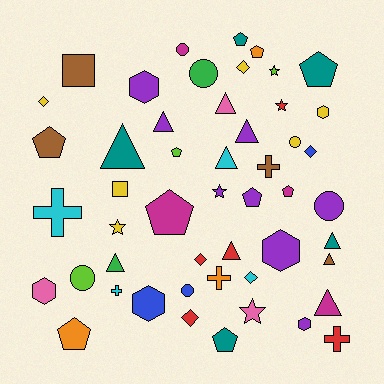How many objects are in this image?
There are 50 objects.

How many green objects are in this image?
There are 2 green objects.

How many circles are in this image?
There are 6 circles.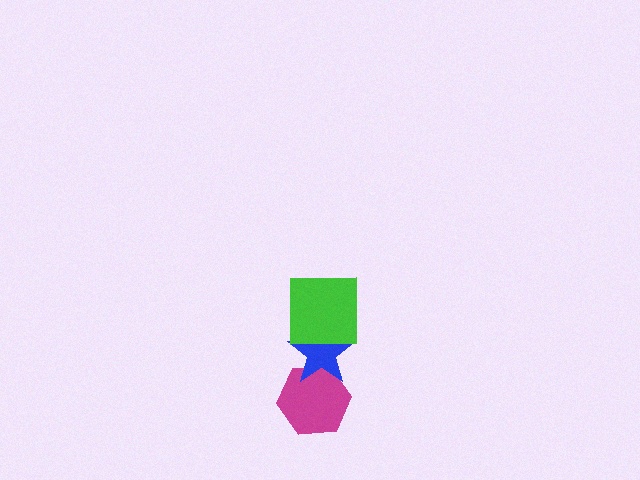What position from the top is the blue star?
The blue star is 2nd from the top.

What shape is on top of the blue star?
The green square is on top of the blue star.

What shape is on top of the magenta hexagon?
The blue star is on top of the magenta hexagon.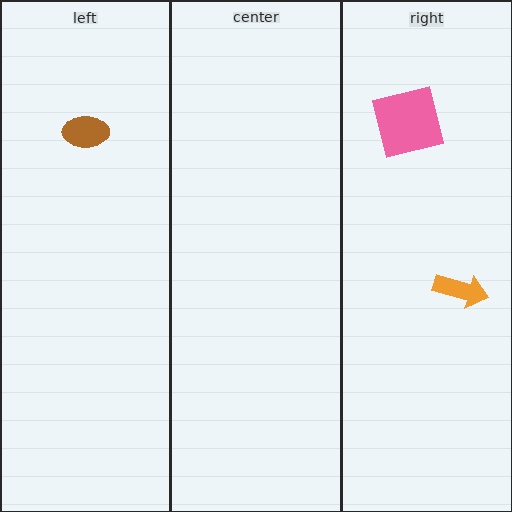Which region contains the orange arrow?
The right region.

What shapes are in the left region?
The brown ellipse.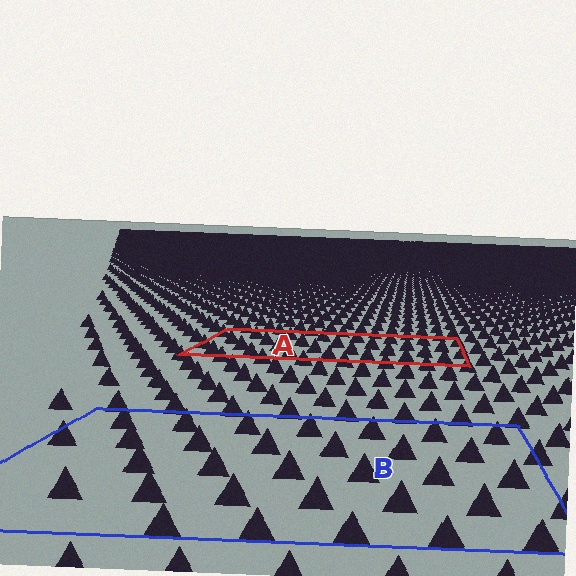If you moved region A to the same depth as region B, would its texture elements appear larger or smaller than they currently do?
They would appear larger. At a closer depth, the same texture elements are projected at a bigger on-screen size.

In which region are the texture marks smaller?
The texture marks are smaller in region A, because it is farther away.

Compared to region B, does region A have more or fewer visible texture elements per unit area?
Region A has more texture elements per unit area — they are packed more densely because it is farther away.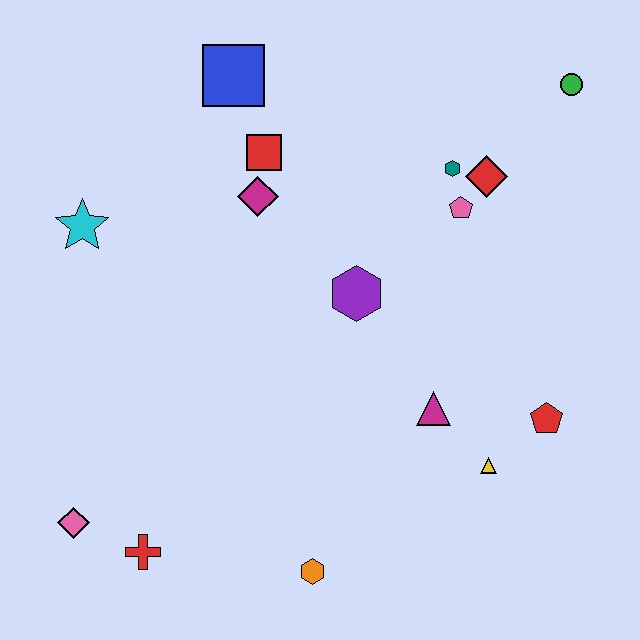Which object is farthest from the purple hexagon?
The pink diamond is farthest from the purple hexagon.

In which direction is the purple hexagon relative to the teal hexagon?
The purple hexagon is below the teal hexagon.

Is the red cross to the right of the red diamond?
No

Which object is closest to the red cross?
The pink diamond is closest to the red cross.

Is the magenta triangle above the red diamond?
No